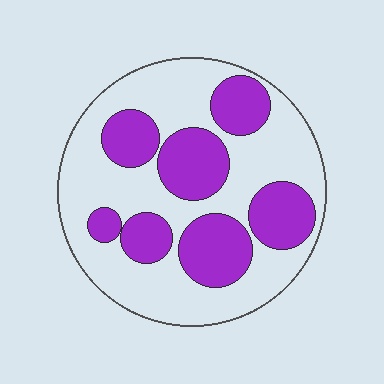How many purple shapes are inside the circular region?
7.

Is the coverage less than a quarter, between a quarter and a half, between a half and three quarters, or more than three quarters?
Between a quarter and a half.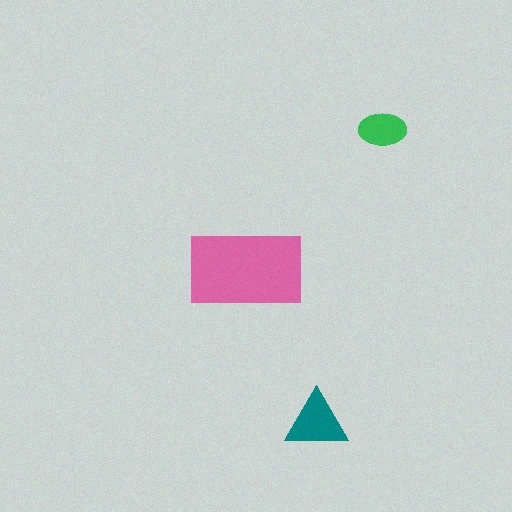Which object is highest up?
The green ellipse is topmost.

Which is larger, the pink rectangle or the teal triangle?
The pink rectangle.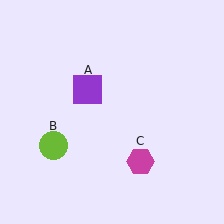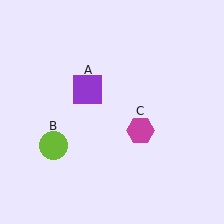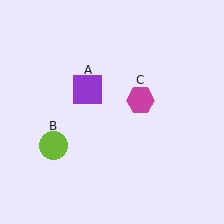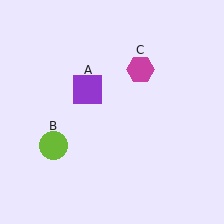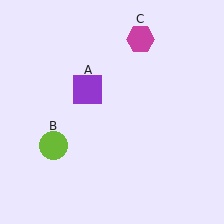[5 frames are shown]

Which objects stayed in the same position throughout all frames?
Purple square (object A) and lime circle (object B) remained stationary.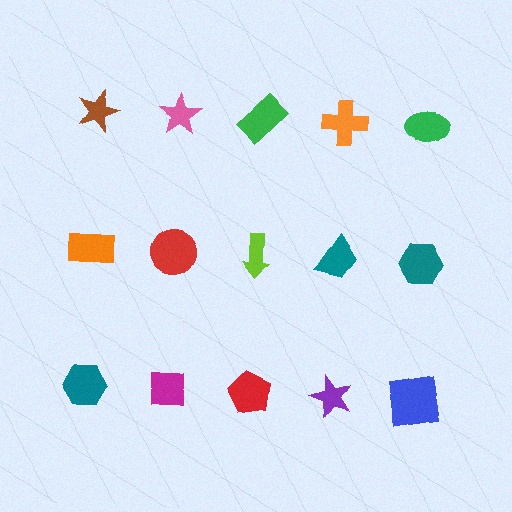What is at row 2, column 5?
A teal hexagon.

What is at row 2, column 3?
A lime arrow.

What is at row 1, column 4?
An orange cross.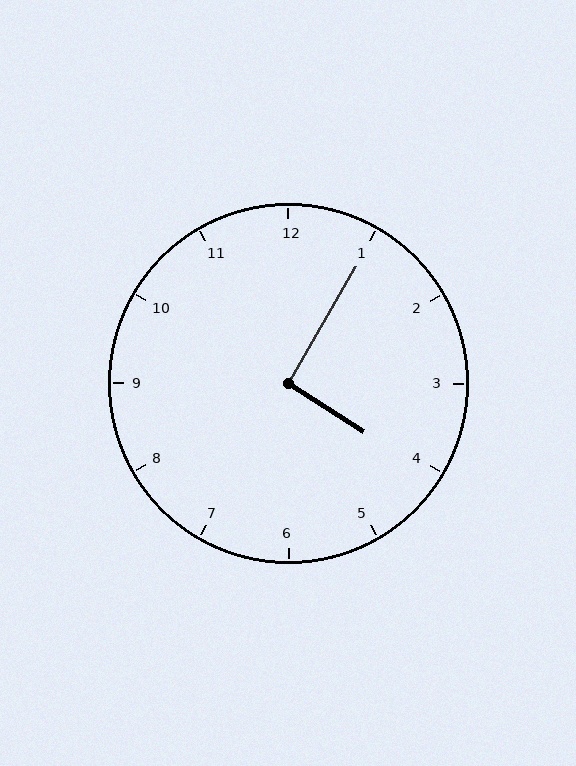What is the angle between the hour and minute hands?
Approximately 92 degrees.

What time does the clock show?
4:05.